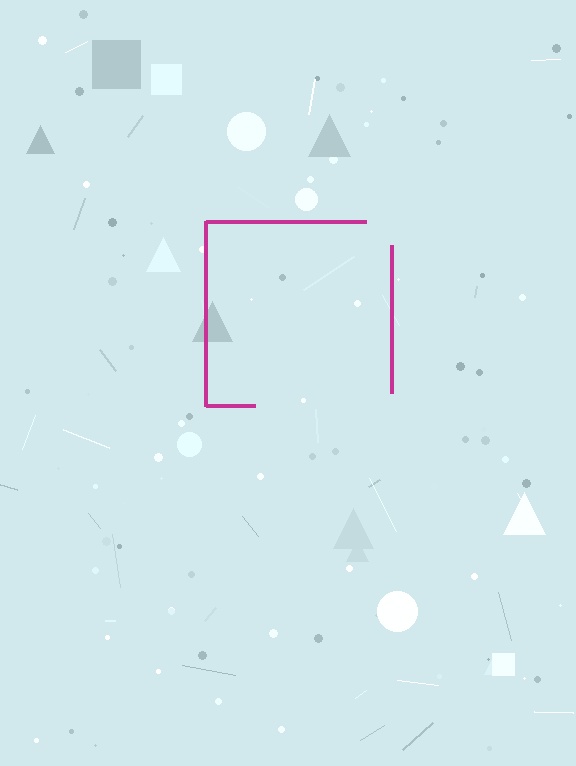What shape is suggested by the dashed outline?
The dashed outline suggests a square.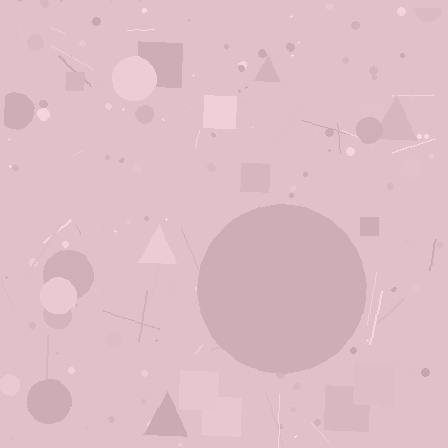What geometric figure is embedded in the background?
A circle is embedded in the background.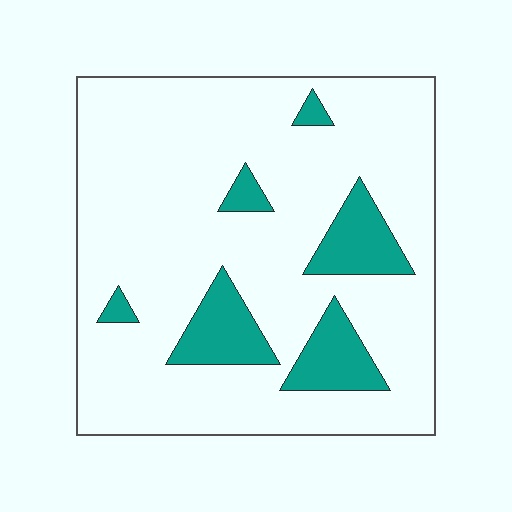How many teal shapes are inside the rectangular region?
6.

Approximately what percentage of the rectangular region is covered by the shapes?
Approximately 15%.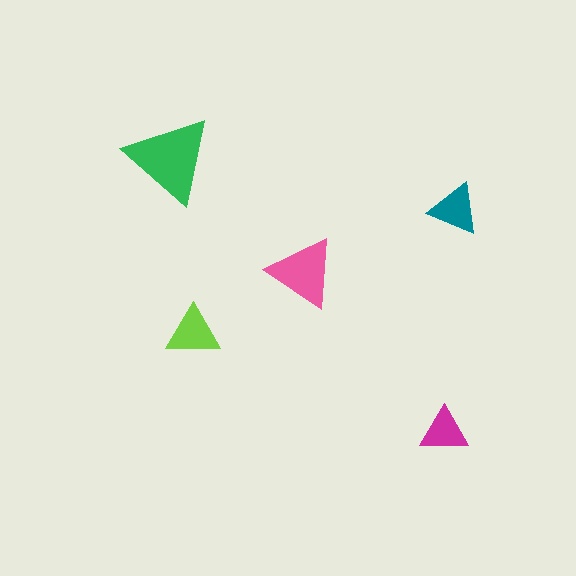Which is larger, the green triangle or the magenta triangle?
The green one.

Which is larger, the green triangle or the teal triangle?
The green one.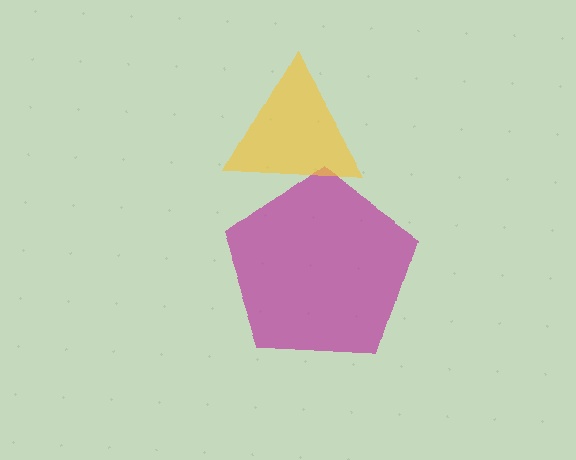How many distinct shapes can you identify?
There are 2 distinct shapes: a magenta pentagon, a yellow triangle.